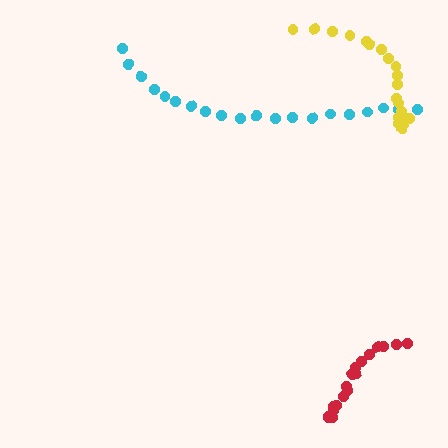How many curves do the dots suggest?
There are 3 distinct paths.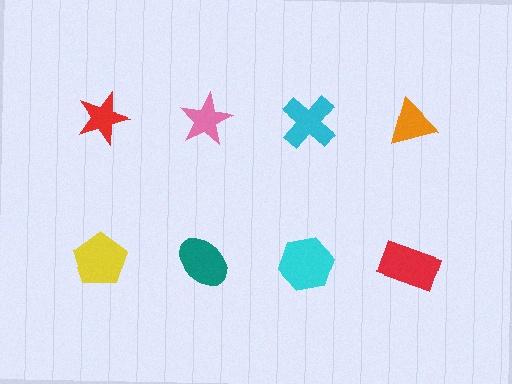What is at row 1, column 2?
A pink star.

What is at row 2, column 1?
A yellow pentagon.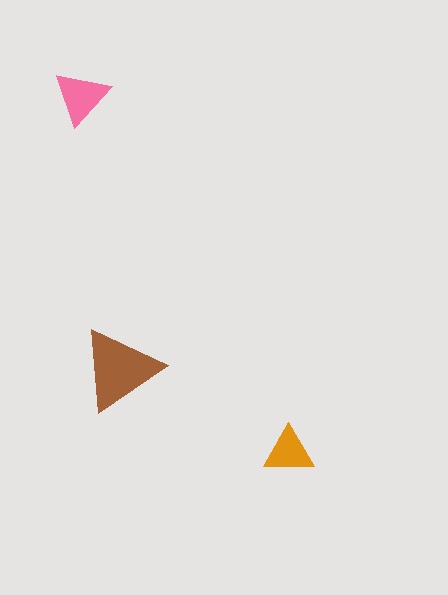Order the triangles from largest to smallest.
the brown one, the pink one, the orange one.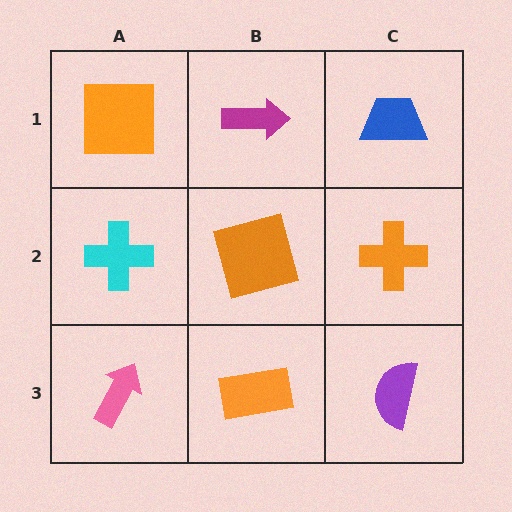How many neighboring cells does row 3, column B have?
3.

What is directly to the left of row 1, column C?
A magenta arrow.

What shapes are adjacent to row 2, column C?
A blue trapezoid (row 1, column C), a purple semicircle (row 3, column C), an orange square (row 2, column B).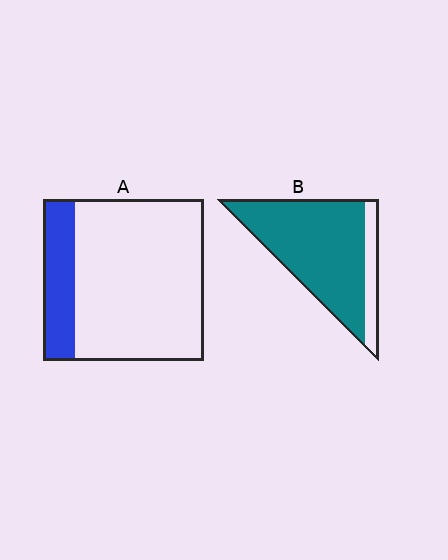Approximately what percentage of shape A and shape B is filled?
A is approximately 20% and B is approximately 85%.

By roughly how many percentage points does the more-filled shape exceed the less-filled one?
By roughly 65 percentage points (B over A).